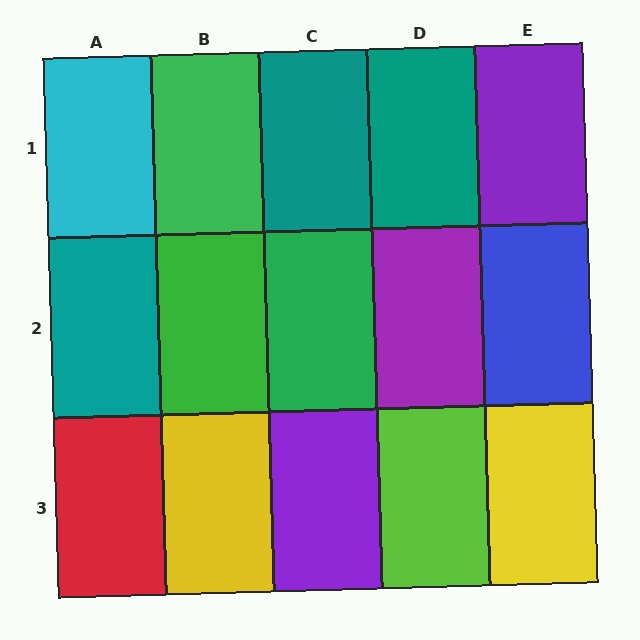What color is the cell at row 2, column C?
Green.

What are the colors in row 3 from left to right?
Red, yellow, purple, lime, yellow.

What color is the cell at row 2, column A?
Teal.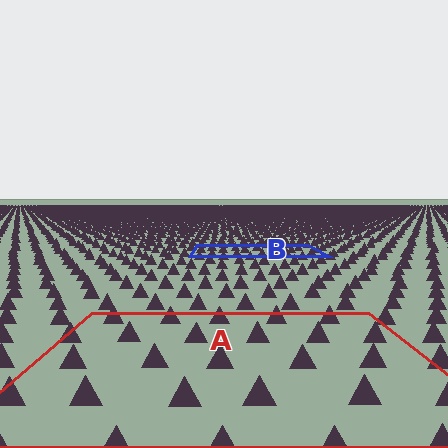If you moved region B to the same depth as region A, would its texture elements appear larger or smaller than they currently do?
They would appear larger. At a closer depth, the same texture elements are projected at a bigger on-screen size.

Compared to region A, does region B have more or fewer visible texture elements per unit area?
Region B has more texture elements per unit area — they are packed more densely because it is farther away.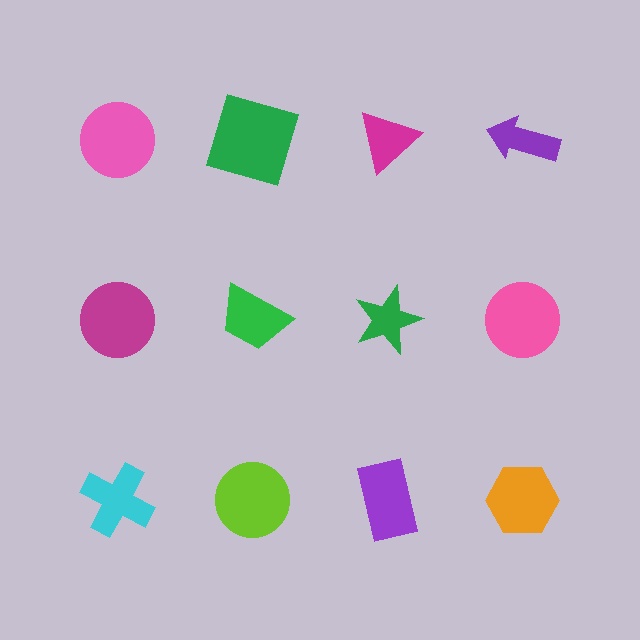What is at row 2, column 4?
A pink circle.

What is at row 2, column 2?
A green trapezoid.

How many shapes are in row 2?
4 shapes.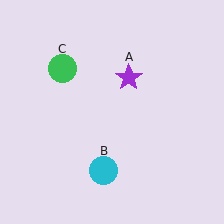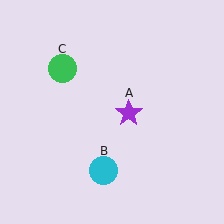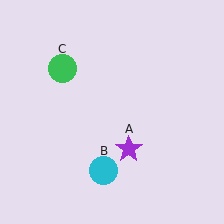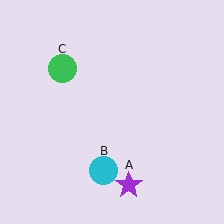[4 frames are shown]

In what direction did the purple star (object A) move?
The purple star (object A) moved down.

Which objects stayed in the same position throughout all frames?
Cyan circle (object B) and green circle (object C) remained stationary.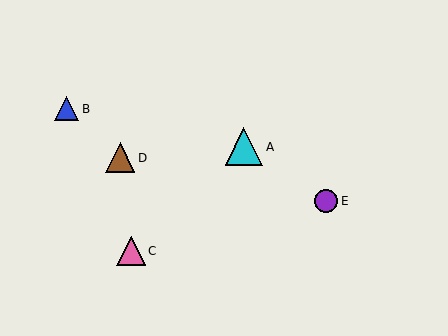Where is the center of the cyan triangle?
The center of the cyan triangle is at (244, 147).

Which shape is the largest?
The cyan triangle (labeled A) is the largest.